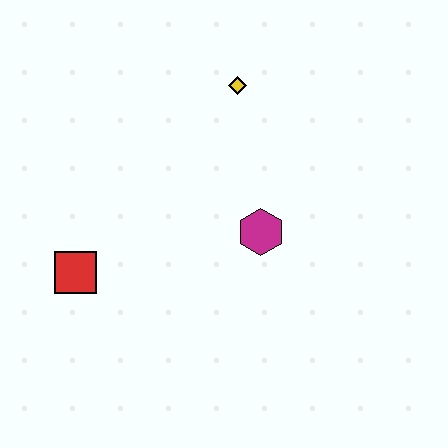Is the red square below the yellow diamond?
Yes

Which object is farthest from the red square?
The yellow diamond is farthest from the red square.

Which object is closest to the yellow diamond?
The magenta hexagon is closest to the yellow diamond.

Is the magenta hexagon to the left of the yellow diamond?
No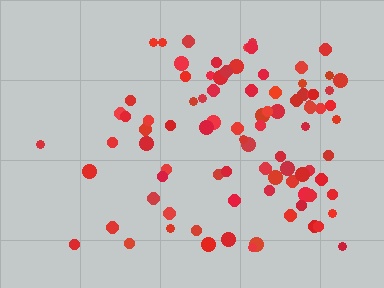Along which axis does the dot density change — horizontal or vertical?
Horizontal.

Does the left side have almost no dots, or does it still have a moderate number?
Still a moderate number, just noticeably fewer than the right.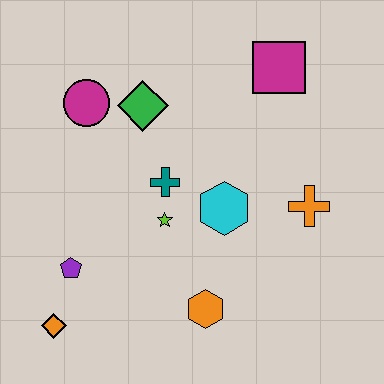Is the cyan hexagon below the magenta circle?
Yes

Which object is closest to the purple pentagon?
The orange diamond is closest to the purple pentagon.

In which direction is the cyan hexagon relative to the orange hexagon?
The cyan hexagon is above the orange hexagon.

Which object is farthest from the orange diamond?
The magenta square is farthest from the orange diamond.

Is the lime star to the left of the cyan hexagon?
Yes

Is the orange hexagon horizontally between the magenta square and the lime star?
Yes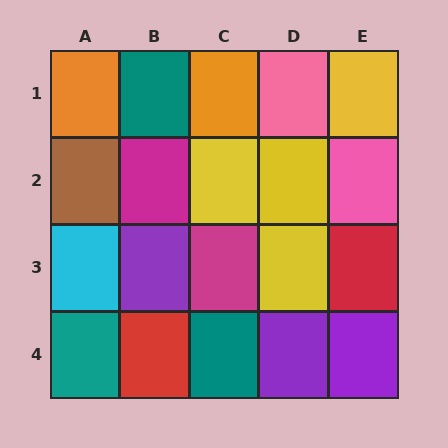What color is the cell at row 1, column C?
Orange.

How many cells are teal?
3 cells are teal.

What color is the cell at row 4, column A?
Teal.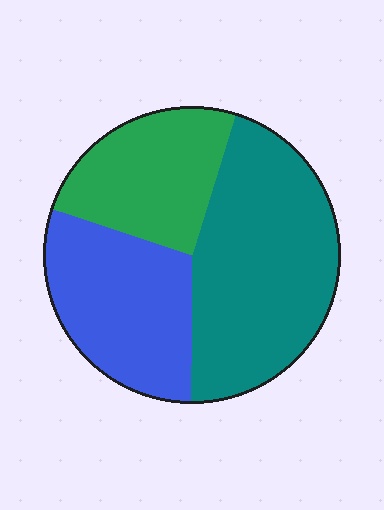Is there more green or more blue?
Blue.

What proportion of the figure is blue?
Blue covers roughly 30% of the figure.